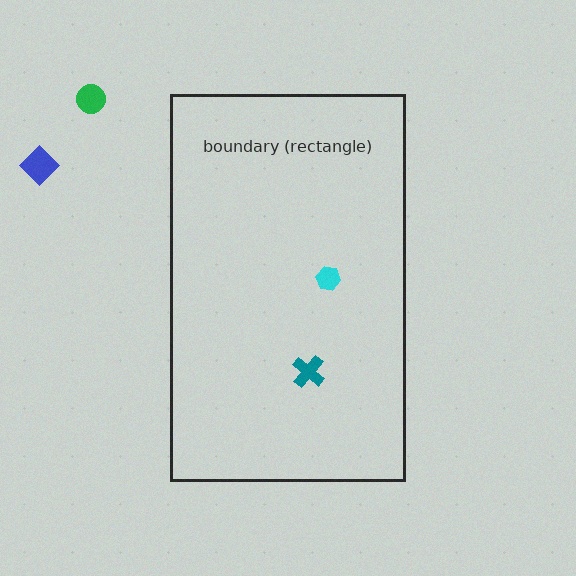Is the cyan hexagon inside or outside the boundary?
Inside.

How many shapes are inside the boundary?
2 inside, 2 outside.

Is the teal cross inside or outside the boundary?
Inside.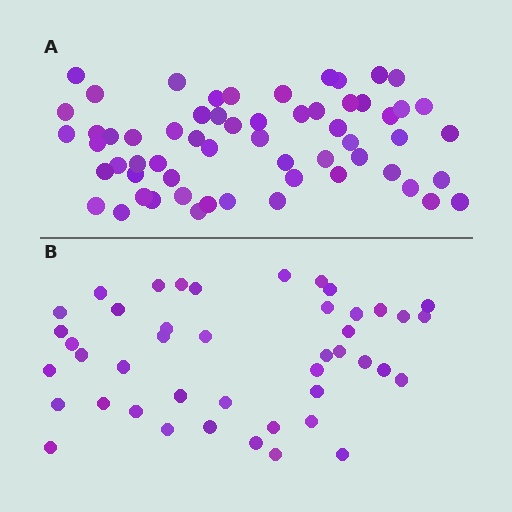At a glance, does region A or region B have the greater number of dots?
Region A (the top region) has more dots.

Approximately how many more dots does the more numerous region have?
Region A has approximately 15 more dots than region B.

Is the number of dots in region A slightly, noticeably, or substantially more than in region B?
Region A has noticeably more, but not dramatically so. The ratio is roughly 1.4 to 1.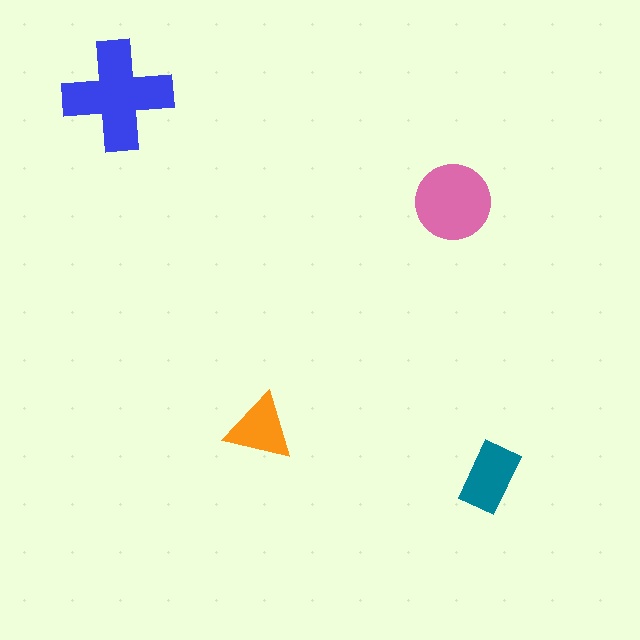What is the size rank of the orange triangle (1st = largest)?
4th.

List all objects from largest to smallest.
The blue cross, the pink circle, the teal rectangle, the orange triangle.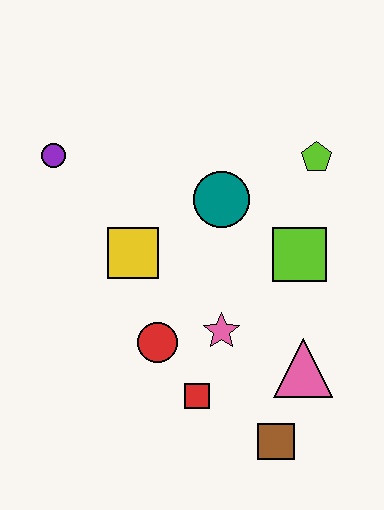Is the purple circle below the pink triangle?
No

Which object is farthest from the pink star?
The purple circle is farthest from the pink star.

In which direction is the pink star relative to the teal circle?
The pink star is below the teal circle.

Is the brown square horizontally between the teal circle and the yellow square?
No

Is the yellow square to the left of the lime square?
Yes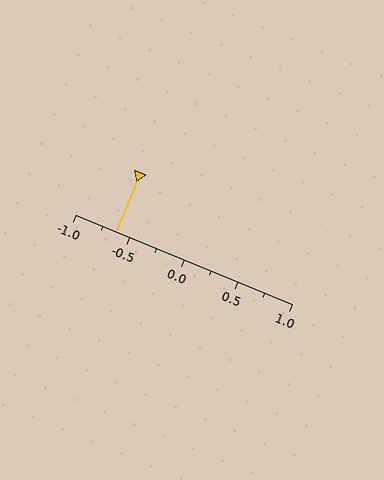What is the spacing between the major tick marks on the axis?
The major ticks are spaced 0.5 apart.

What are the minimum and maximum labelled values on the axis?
The axis runs from -1.0 to 1.0.